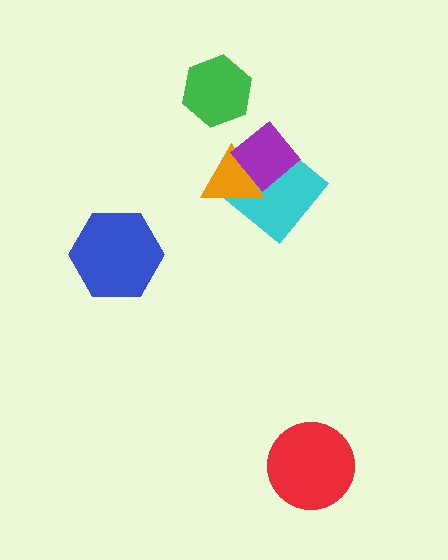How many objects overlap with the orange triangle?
2 objects overlap with the orange triangle.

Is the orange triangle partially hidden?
Yes, it is partially covered by another shape.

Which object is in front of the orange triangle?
The purple diamond is in front of the orange triangle.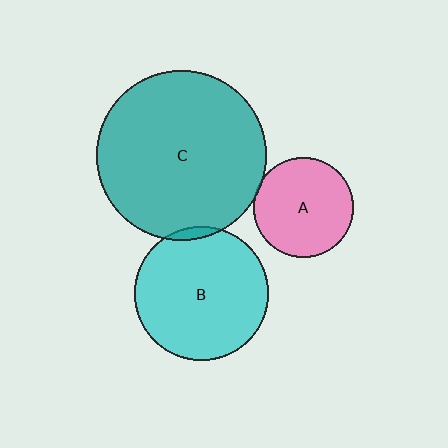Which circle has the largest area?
Circle C (teal).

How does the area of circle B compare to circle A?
Approximately 1.8 times.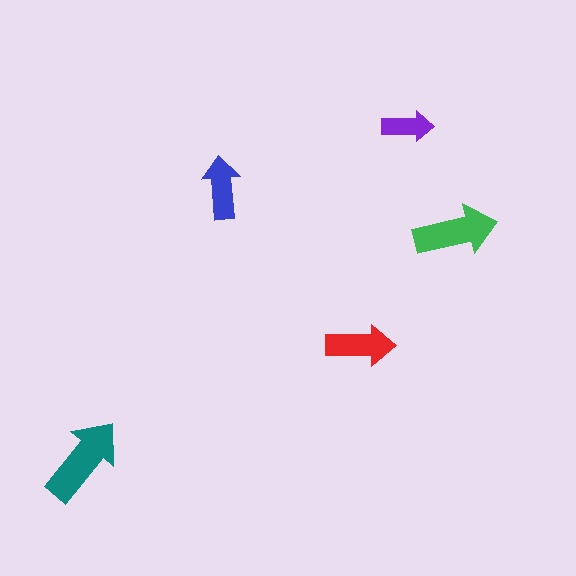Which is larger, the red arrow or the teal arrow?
The teal one.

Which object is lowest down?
The teal arrow is bottommost.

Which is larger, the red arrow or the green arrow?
The green one.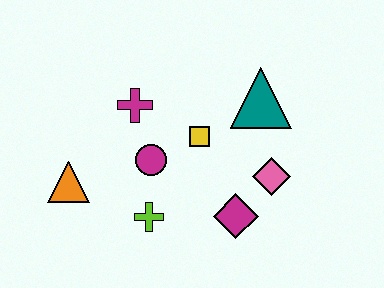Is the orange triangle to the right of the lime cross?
No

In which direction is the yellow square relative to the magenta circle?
The yellow square is to the right of the magenta circle.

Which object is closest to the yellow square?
The magenta circle is closest to the yellow square.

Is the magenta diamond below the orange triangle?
Yes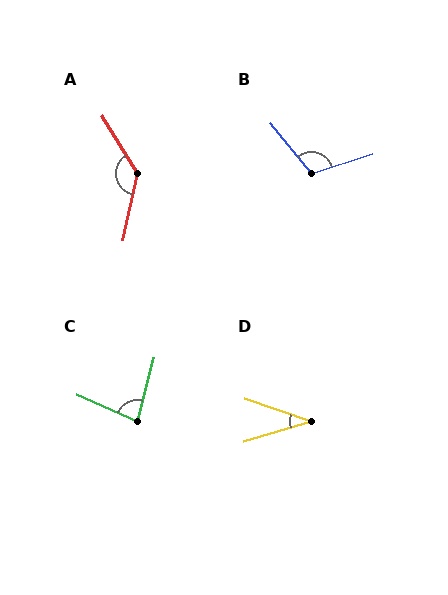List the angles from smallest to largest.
D (36°), C (80°), B (110°), A (137°).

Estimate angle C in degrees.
Approximately 80 degrees.